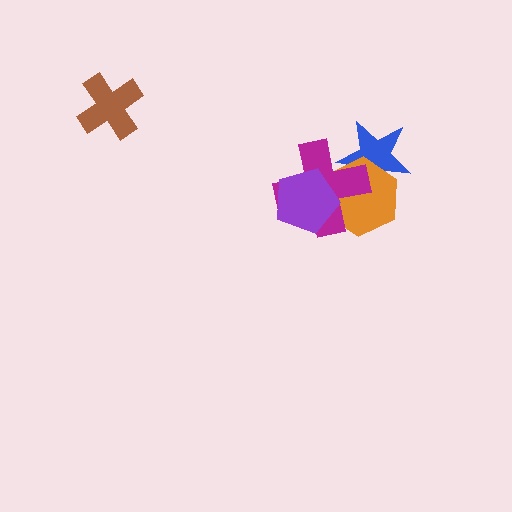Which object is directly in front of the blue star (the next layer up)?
The orange hexagon is directly in front of the blue star.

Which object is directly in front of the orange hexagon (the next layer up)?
The magenta cross is directly in front of the orange hexagon.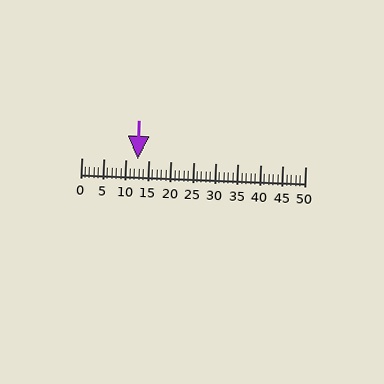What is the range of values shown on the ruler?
The ruler shows values from 0 to 50.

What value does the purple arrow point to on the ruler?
The purple arrow points to approximately 13.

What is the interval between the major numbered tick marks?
The major tick marks are spaced 5 units apart.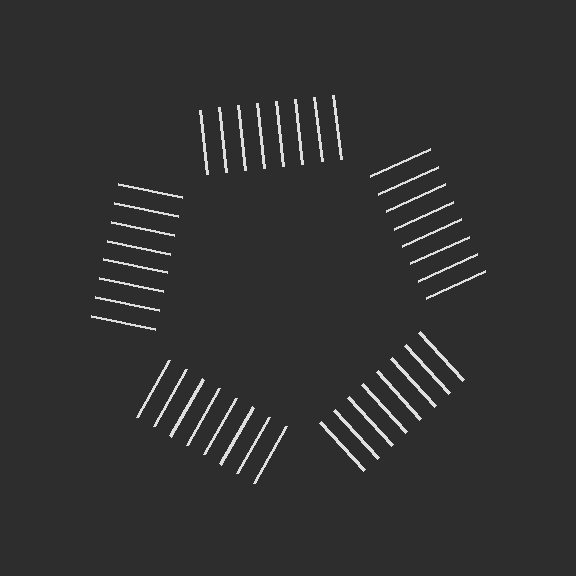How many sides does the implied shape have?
5 sides — the line-ends trace a pentagon.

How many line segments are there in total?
40 — 8 along each of the 5 edges.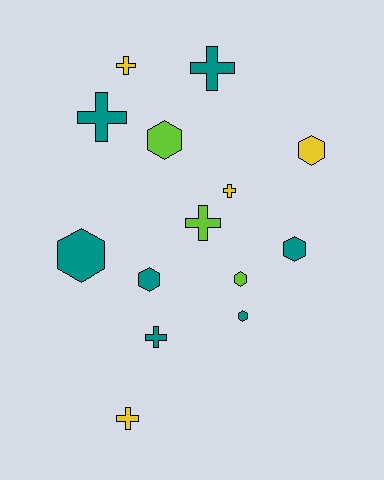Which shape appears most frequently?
Hexagon, with 7 objects.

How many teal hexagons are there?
There are 4 teal hexagons.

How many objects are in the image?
There are 14 objects.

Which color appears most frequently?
Teal, with 7 objects.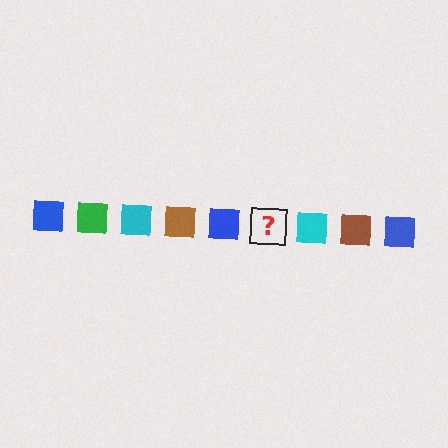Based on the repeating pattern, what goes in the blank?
The blank should be a green square.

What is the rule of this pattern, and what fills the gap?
The rule is that the pattern cycles through blue, green, cyan, brown squares. The gap should be filled with a green square.